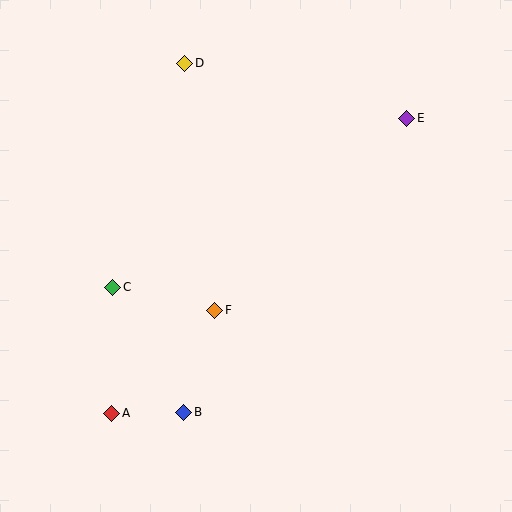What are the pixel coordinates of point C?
Point C is at (113, 287).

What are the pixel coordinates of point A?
Point A is at (112, 413).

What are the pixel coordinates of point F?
Point F is at (215, 310).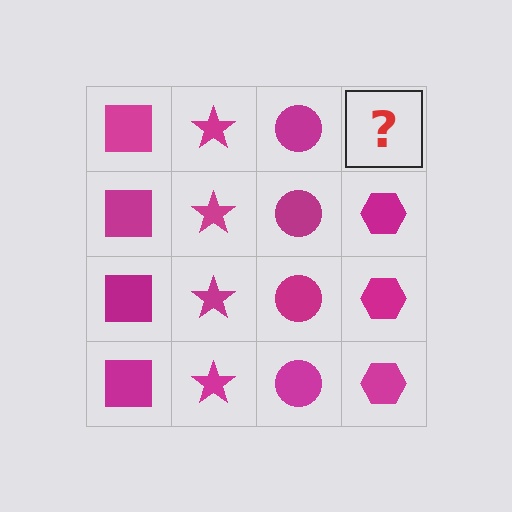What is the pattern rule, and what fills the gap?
The rule is that each column has a consistent shape. The gap should be filled with a magenta hexagon.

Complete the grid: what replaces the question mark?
The question mark should be replaced with a magenta hexagon.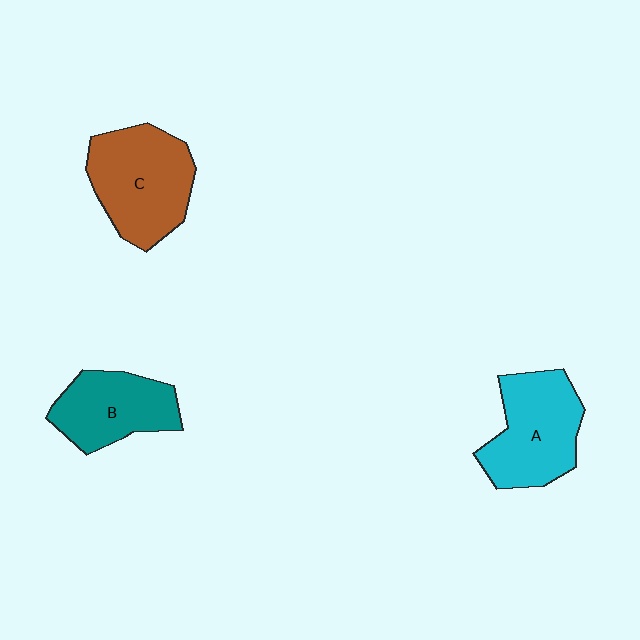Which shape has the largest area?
Shape C (brown).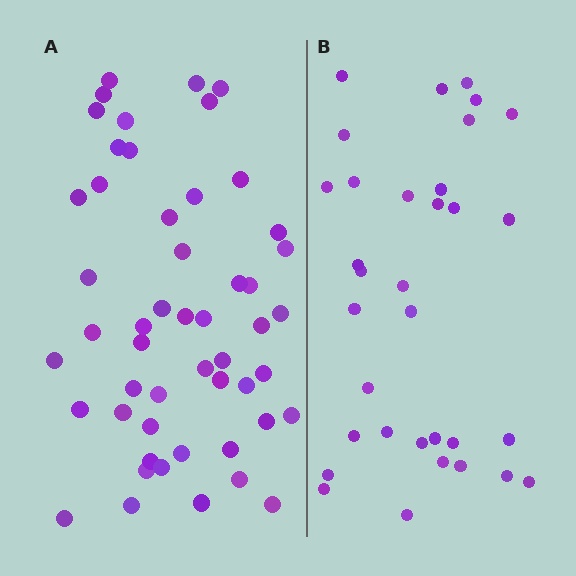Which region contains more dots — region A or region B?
Region A (the left region) has more dots.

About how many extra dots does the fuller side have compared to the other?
Region A has approximately 20 more dots than region B.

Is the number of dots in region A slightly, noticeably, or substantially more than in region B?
Region A has substantially more. The ratio is roughly 1.5 to 1.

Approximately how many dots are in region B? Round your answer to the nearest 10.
About 30 dots. (The exact count is 33, which rounds to 30.)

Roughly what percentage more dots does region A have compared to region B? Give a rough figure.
About 55% more.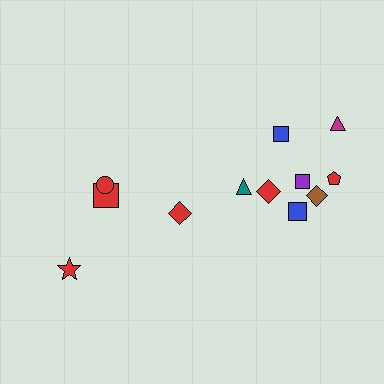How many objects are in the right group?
There are 8 objects.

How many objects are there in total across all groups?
There are 12 objects.